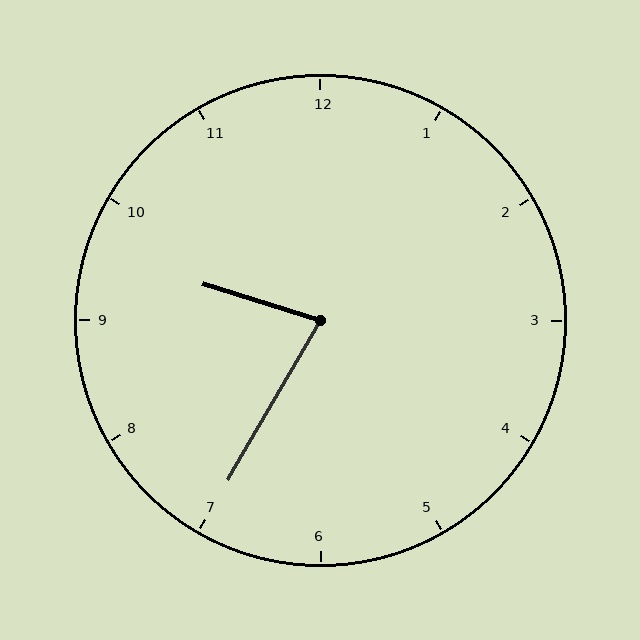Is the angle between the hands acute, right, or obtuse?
It is acute.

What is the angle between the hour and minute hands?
Approximately 78 degrees.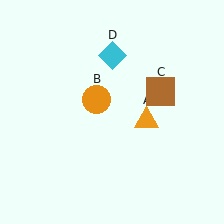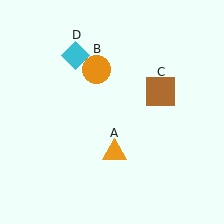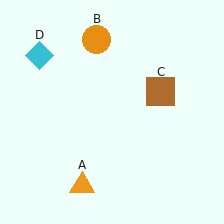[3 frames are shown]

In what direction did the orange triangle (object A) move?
The orange triangle (object A) moved down and to the left.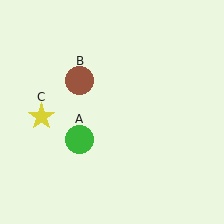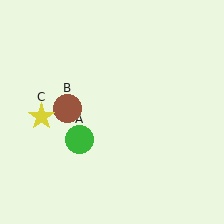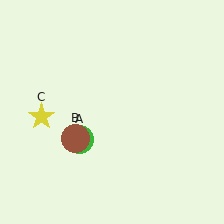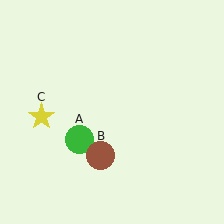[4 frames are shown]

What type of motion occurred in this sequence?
The brown circle (object B) rotated counterclockwise around the center of the scene.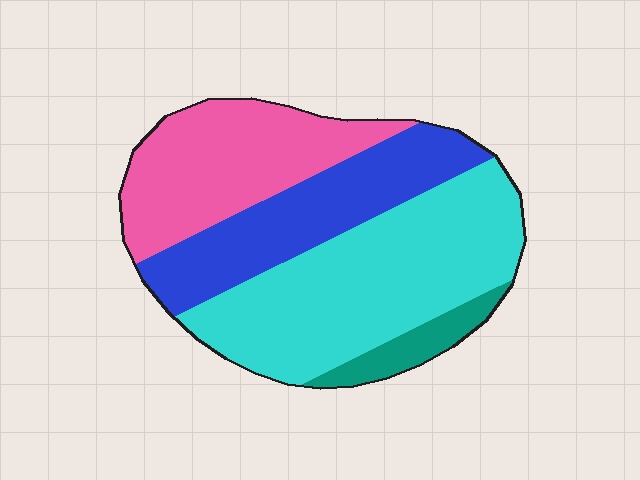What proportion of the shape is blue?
Blue takes up between a sixth and a third of the shape.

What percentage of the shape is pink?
Pink covers 27% of the shape.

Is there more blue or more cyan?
Cyan.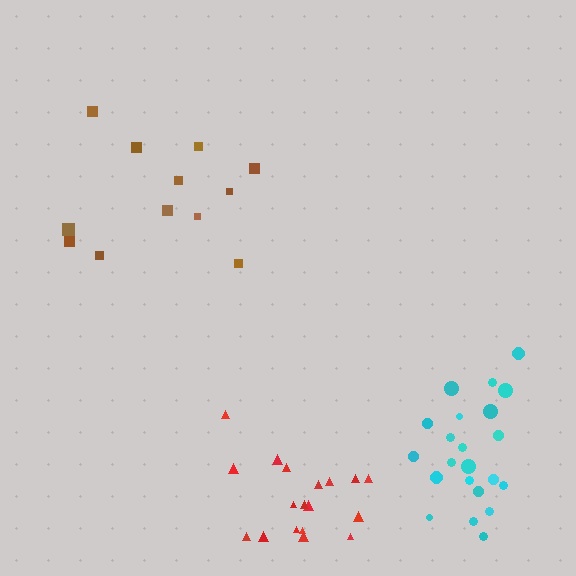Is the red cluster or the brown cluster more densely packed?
Red.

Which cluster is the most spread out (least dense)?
Brown.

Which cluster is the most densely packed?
Cyan.